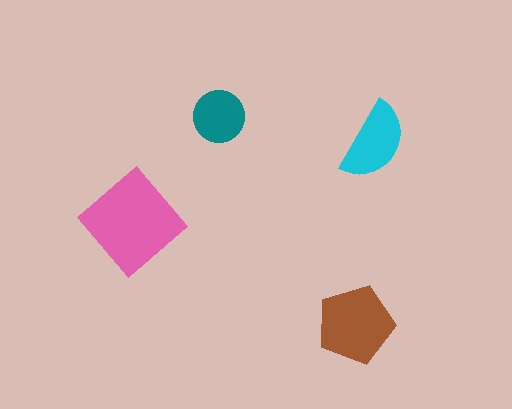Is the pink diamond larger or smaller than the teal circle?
Larger.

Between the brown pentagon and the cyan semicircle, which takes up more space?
The brown pentagon.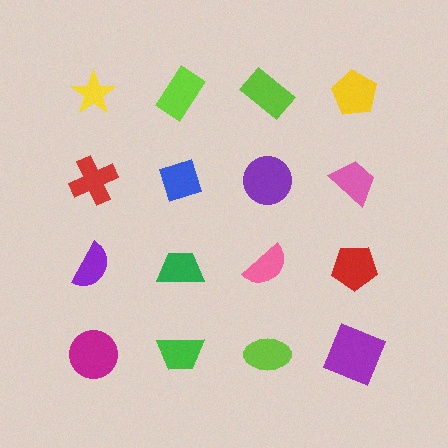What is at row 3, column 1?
A purple semicircle.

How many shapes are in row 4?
4 shapes.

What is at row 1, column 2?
A lime rectangle.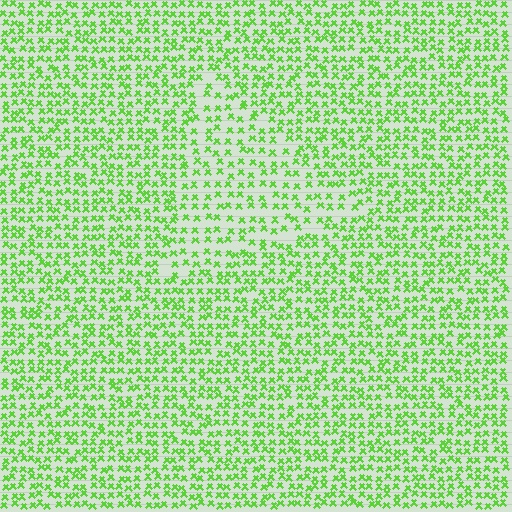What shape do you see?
I see a triangle.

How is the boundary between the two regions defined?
The boundary is defined by a change in element density (approximately 1.6x ratio). All elements are the same color, size, and shape.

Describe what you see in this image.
The image contains small lime elements arranged at two different densities. A triangle-shaped region is visible where the elements are less densely packed than the surrounding area.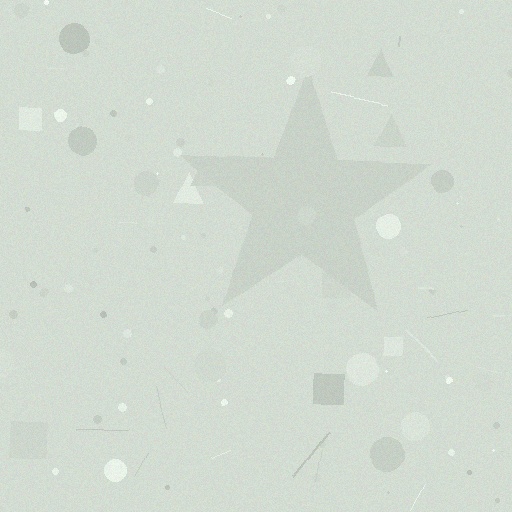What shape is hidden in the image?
A star is hidden in the image.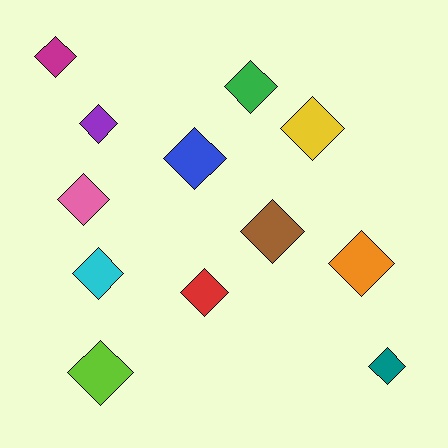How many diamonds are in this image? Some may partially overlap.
There are 12 diamonds.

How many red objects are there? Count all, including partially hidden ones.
There is 1 red object.